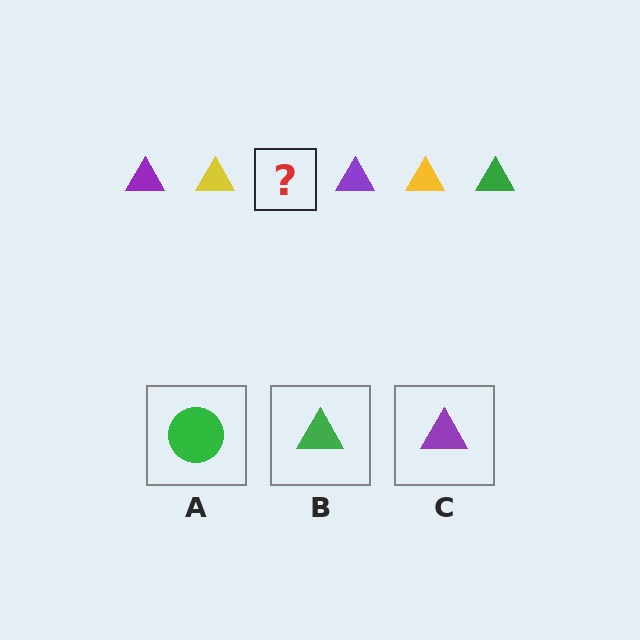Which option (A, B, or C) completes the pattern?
B.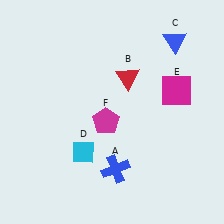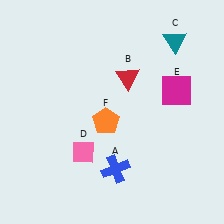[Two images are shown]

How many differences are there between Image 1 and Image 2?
There are 3 differences between the two images.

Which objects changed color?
C changed from blue to teal. D changed from cyan to pink. F changed from magenta to orange.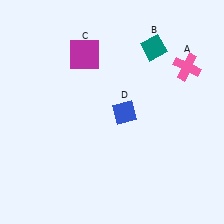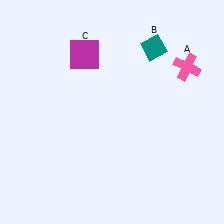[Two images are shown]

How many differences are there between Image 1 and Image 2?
There is 1 difference between the two images.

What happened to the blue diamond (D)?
The blue diamond (D) was removed in Image 2. It was in the bottom-right area of Image 1.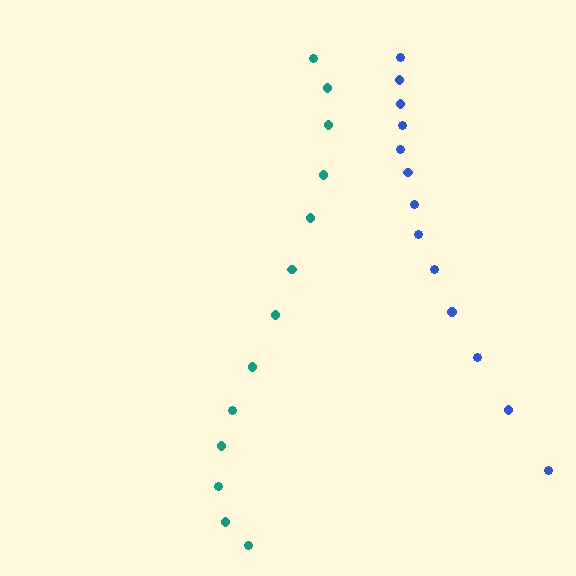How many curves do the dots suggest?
There are 2 distinct paths.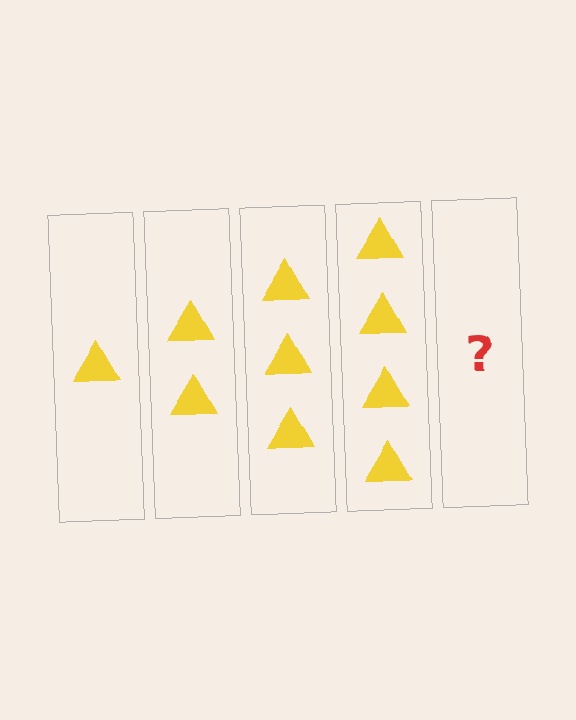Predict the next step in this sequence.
The next step is 5 triangles.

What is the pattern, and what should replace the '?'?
The pattern is that each step adds one more triangle. The '?' should be 5 triangles.